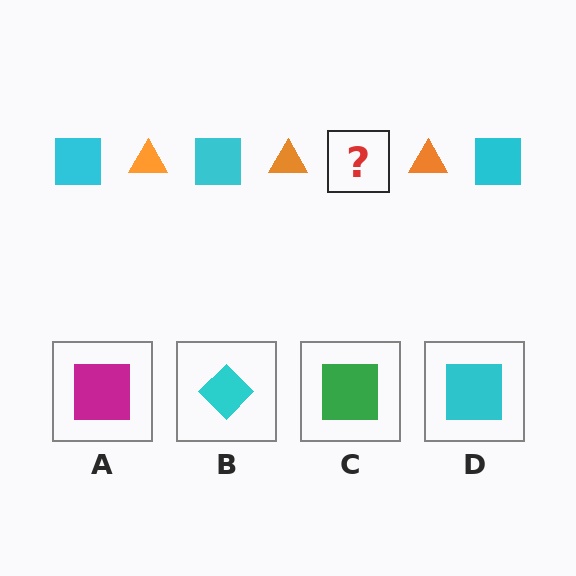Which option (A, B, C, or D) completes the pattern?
D.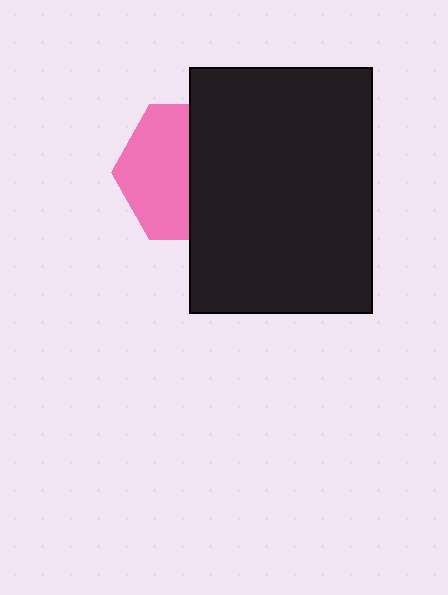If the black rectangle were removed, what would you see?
You would see the complete pink hexagon.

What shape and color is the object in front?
The object in front is a black rectangle.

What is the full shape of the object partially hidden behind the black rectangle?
The partially hidden object is a pink hexagon.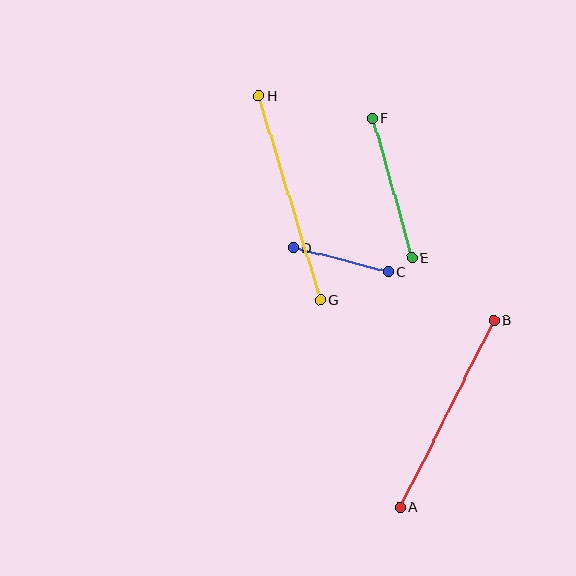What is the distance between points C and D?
The distance is approximately 97 pixels.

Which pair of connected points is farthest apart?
Points G and H are farthest apart.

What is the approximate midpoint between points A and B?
The midpoint is at approximately (447, 414) pixels.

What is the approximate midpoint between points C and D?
The midpoint is at approximately (341, 260) pixels.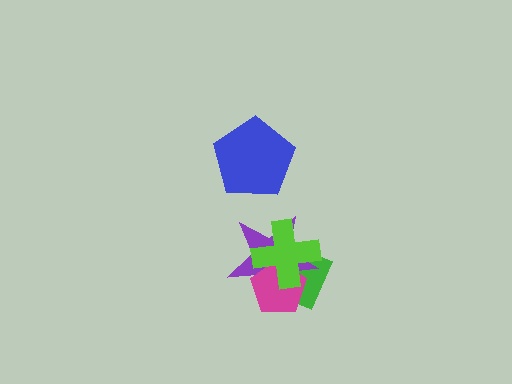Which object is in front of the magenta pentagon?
The lime cross is in front of the magenta pentagon.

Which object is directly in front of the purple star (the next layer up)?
The magenta pentagon is directly in front of the purple star.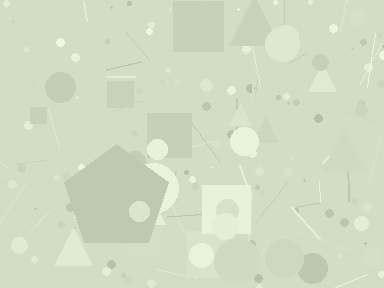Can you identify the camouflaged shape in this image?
The camouflaged shape is a pentagon.